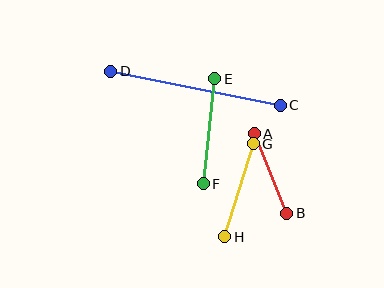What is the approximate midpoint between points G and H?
The midpoint is at approximately (239, 190) pixels.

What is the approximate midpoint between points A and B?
The midpoint is at approximately (271, 173) pixels.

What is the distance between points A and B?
The distance is approximately 86 pixels.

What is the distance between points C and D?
The distance is approximately 173 pixels.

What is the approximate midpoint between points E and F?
The midpoint is at approximately (209, 131) pixels.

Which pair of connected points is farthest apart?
Points C and D are farthest apart.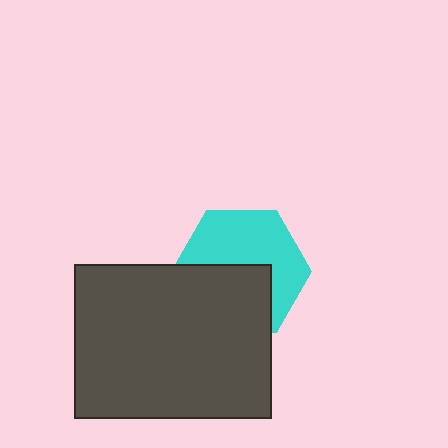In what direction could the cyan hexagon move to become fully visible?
The cyan hexagon could move up. That would shift it out from behind the dark gray rectangle entirely.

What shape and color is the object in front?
The object in front is a dark gray rectangle.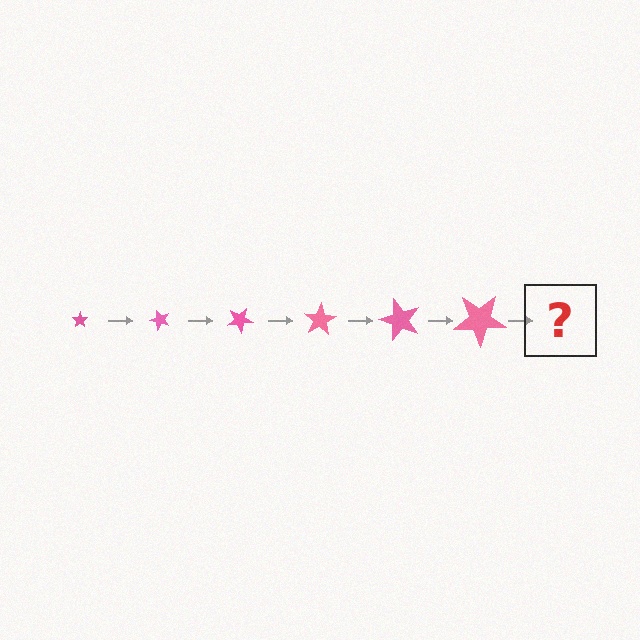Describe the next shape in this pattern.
It should be a star, larger than the previous one and rotated 300 degrees from the start.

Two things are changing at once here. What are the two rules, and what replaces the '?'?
The two rules are that the star grows larger each step and it rotates 50 degrees each step. The '?' should be a star, larger than the previous one and rotated 300 degrees from the start.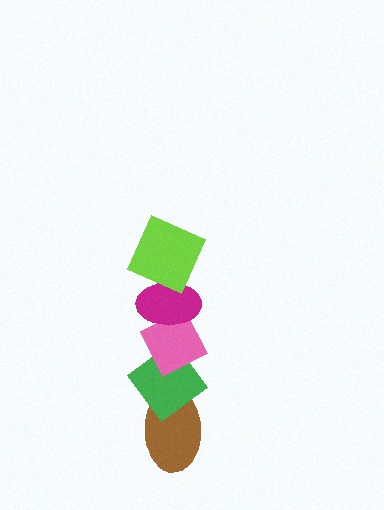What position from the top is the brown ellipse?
The brown ellipse is 5th from the top.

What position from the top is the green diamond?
The green diamond is 4th from the top.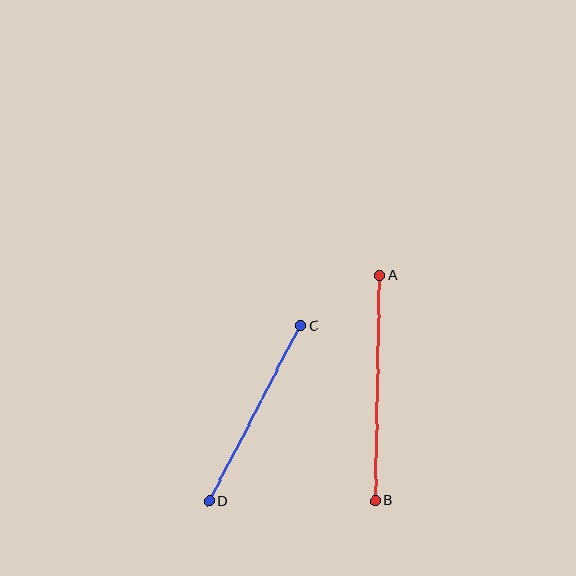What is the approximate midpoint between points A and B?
The midpoint is at approximately (377, 388) pixels.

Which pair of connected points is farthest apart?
Points A and B are farthest apart.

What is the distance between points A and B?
The distance is approximately 225 pixels.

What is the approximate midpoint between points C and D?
The midpoint is at approximately (255, 413) pixels.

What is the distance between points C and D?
The distance is approximately 198 pixels.